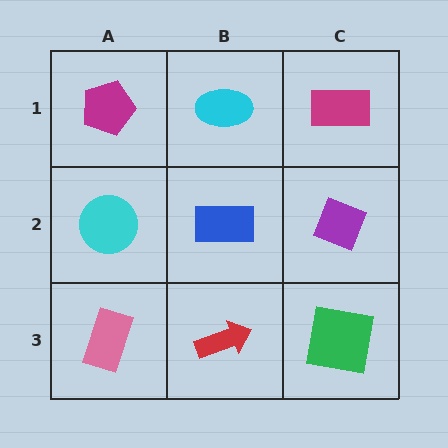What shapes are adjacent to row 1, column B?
A blue rectangle (row 2, column B), a magenta pentagon (row 1, column A), a magenta rectangle (row 1, column C).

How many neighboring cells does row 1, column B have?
3.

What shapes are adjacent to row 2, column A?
A magenta pentagon (row 1, column A), a pink rectangle (row 3, column A), a blue rectangle (row 2, column B).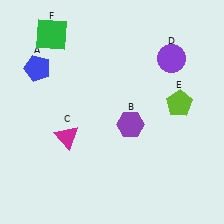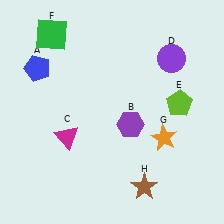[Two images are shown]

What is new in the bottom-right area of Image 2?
An orange star (G) was added in the bottom-right area of Image 2.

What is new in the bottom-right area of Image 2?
A brown star (H) was added in the bottom-right area of Image 2.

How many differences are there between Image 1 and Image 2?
There are 2 differences between the two images.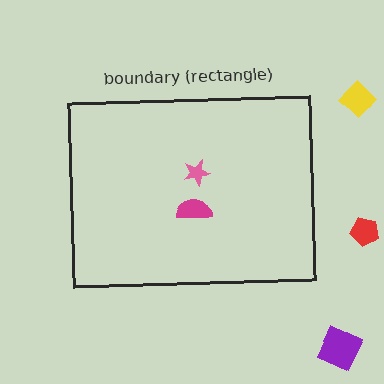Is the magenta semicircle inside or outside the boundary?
Inside.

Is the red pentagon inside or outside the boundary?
Outside.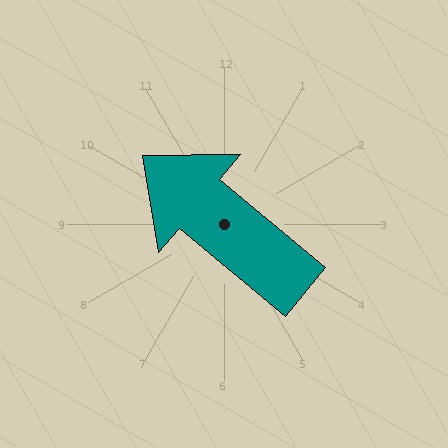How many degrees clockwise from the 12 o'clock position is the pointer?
Approximately 310 degrees.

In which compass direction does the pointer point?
Northwest.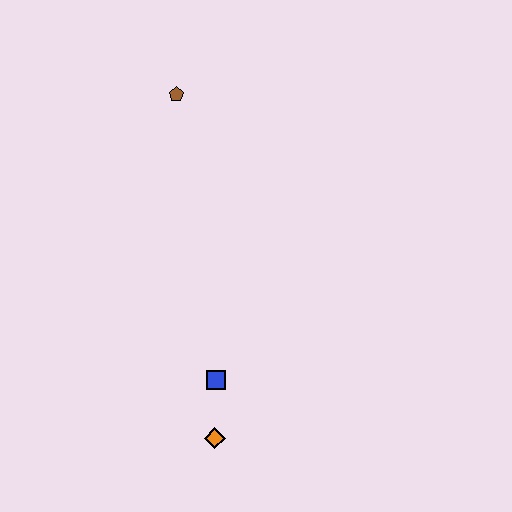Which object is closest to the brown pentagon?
The blue square is closest to the brown pentagon.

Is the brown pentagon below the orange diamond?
No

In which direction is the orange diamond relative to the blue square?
The orange diamond is below the blue square.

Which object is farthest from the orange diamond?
The brown pentagon is farthest from the orange diamond.